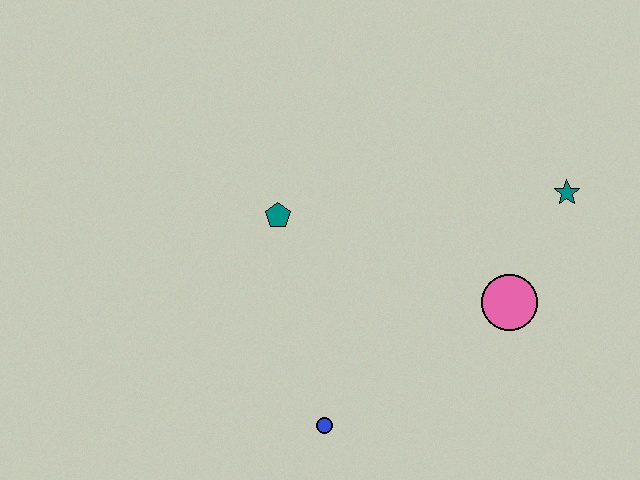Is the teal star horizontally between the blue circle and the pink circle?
No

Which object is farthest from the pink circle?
The teal pentagon is farthest from the pink circle.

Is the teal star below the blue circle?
No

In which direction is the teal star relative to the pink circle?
The teal star is above the pink circle.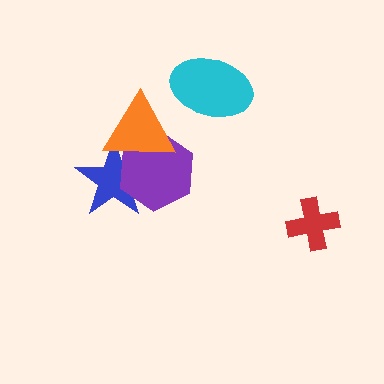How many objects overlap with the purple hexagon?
2 objects overlap with the purple hexagon.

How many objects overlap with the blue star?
2 objects overlap with the blue star.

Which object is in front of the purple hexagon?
The orange triangle is in front of the purple hexagon.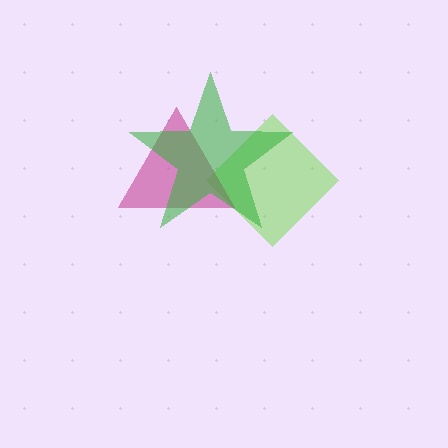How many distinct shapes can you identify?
There are 3 distinct shapes: a lime diamond, a magenta triangle, a green star.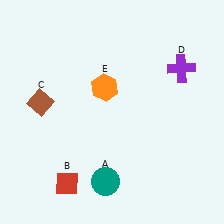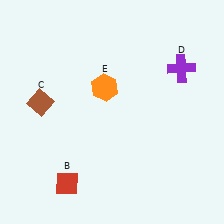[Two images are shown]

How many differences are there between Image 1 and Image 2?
There is 1 difference between the two images.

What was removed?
The teal circle (A) was removed in Image 2.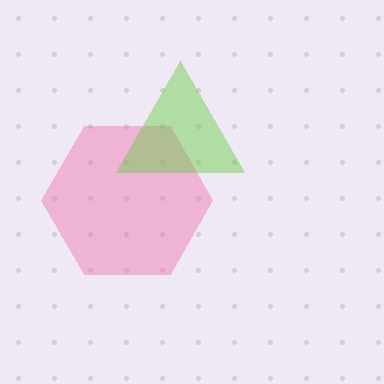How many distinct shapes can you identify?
There are 2 distinct shapes: a pink hexagon, a lime triangle.